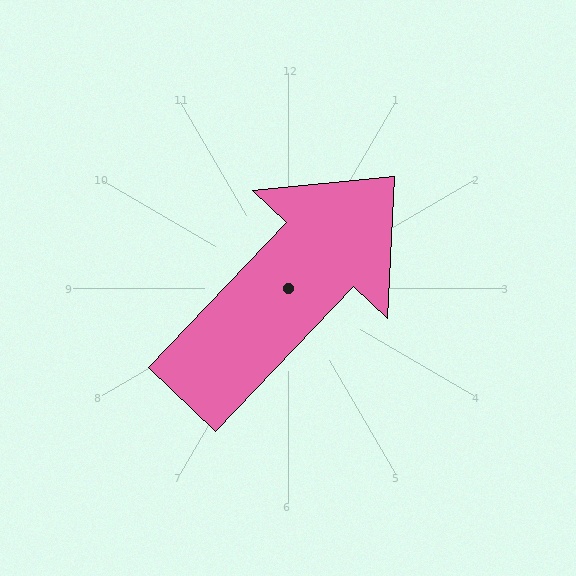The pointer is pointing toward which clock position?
Roughly 1 o'clock.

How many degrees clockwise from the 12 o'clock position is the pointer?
Approximately 44 degrees.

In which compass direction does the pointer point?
Northeast.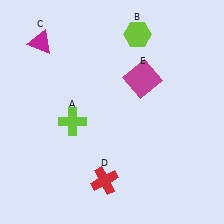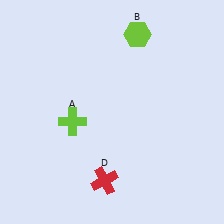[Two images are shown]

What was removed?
The magenta square (E), the magenta triangle (C) were removed in Image 2.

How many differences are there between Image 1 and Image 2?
There are 2 differences between the two images.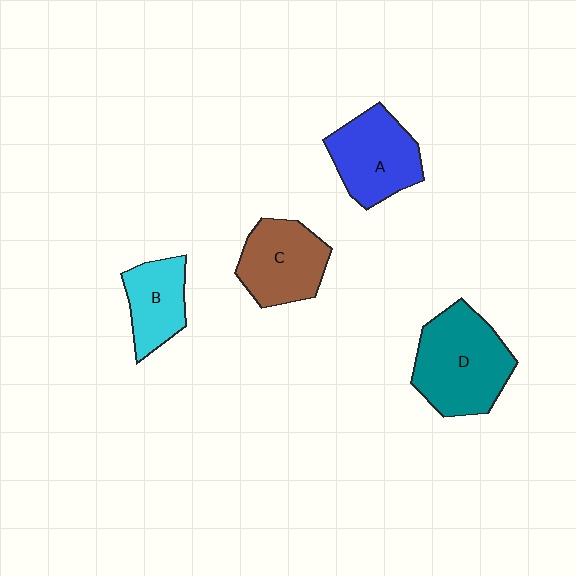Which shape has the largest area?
Shape D (teal).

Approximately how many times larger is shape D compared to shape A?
Approximately 1.3 times.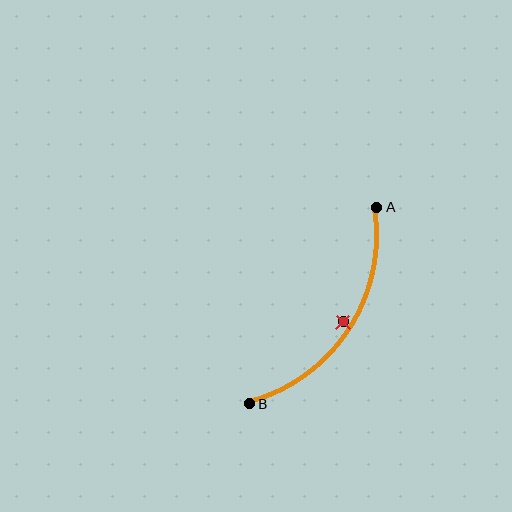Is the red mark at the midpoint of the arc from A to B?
No — the red mark does not lie on the arc at all. It sits slightly inside the curve.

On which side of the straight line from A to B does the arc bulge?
The arc bulges to the right of the straight line connecting A and B.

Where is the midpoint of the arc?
The arc midpoint is the point on the curve farthest from the straight line joining A and B. It sits to the right of that line.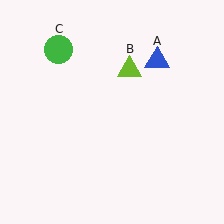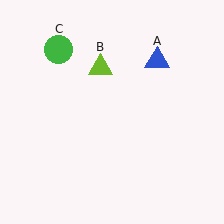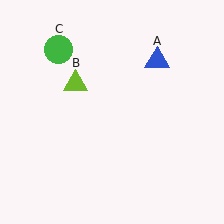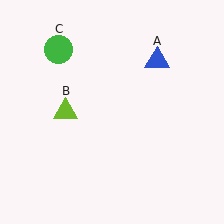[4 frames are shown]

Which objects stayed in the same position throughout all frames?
Blue triangle (object A) and green circle (object C) remained stationary.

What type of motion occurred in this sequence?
The lime triangle (object B) rotated counterclockwise around the center of the scene.